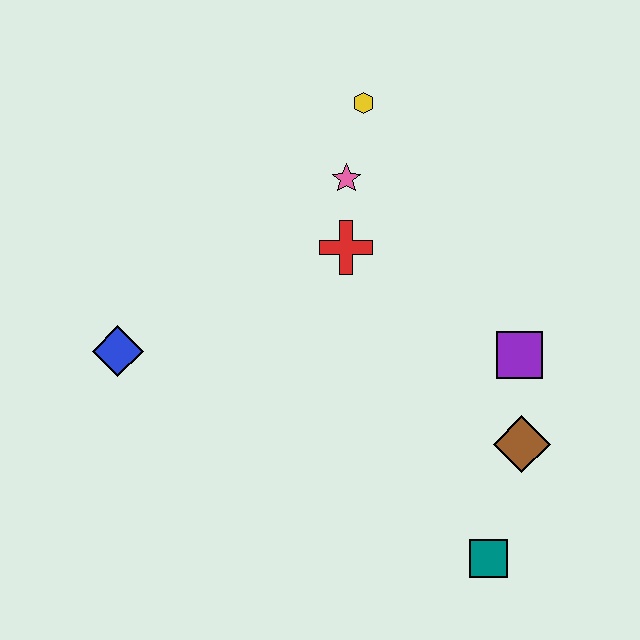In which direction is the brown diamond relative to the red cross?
The brown diamond is below the red cross.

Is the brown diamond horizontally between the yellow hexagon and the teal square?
No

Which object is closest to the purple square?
The brown diamond is closest to the purple square.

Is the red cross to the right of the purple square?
No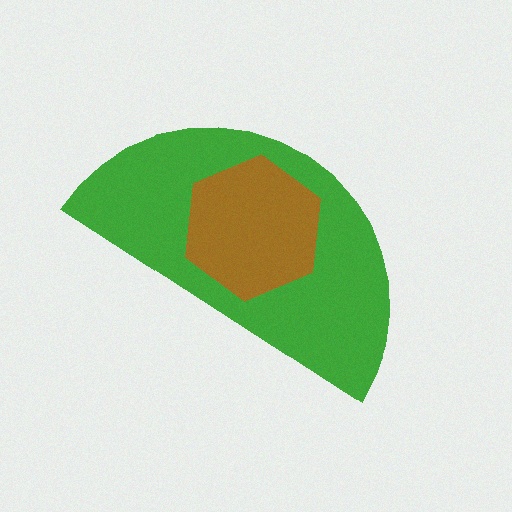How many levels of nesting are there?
2.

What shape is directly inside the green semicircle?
The brown hexagon.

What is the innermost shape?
The brown hexagon.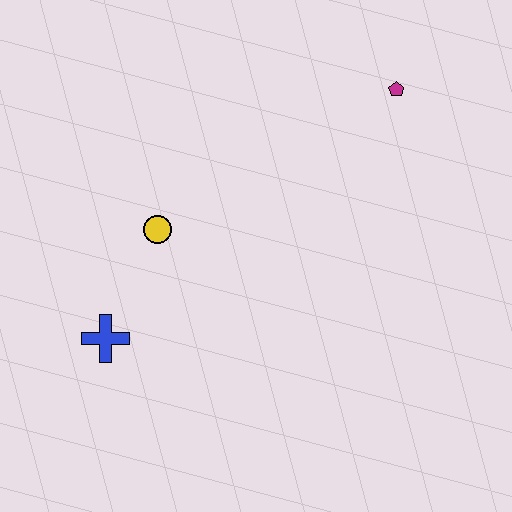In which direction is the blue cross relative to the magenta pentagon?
The blue cross is to the left of the magenta pentagon.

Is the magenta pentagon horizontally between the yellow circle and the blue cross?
No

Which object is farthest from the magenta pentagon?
The blue cross is farthest from the magenta pentagon.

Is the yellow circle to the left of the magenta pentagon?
Yes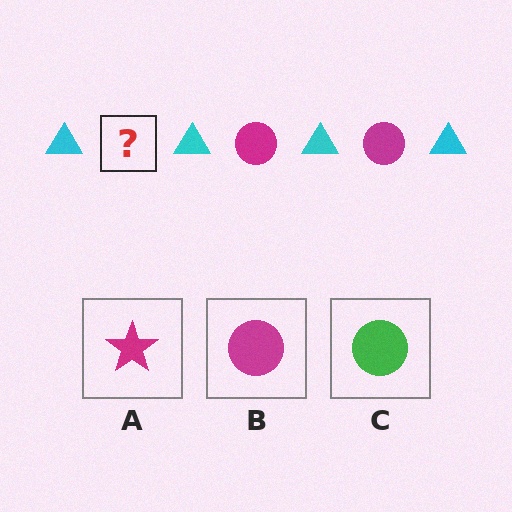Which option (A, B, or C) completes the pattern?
B.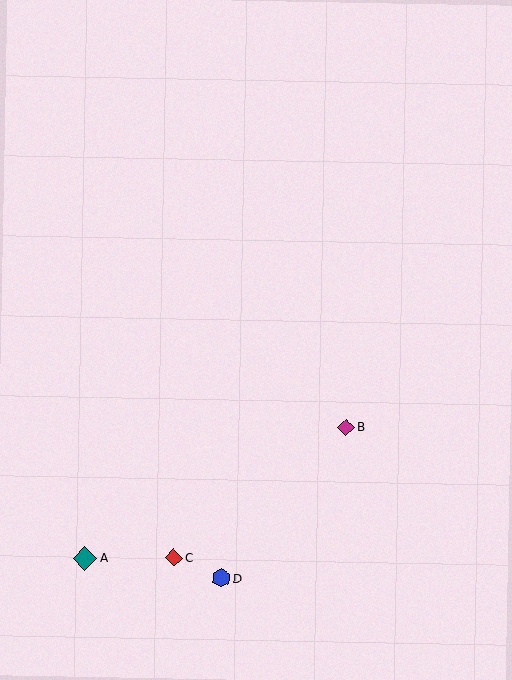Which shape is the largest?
The teal diamond (labeled A) is the largest.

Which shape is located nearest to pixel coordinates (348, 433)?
The magenta diamond (labeled B) at (346, 427) is nearest to that location.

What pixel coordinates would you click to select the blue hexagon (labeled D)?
Click at (221, 578) to select the blue hexagon D.